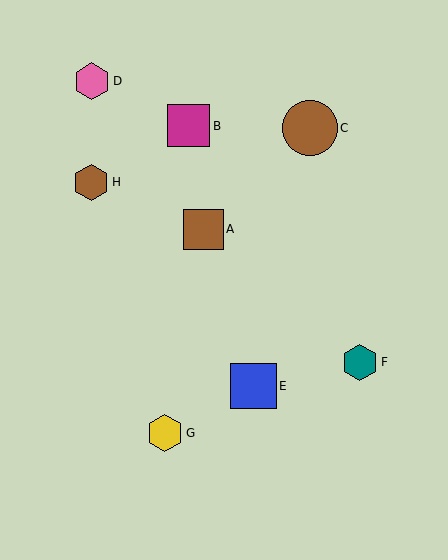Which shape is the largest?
The brown circle (labeled C) is the largest.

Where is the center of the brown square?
The center of the brown square is at (203, 229).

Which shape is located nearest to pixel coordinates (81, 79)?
The pink hexagon (labeled D) at (92, 81) is nearest to that location.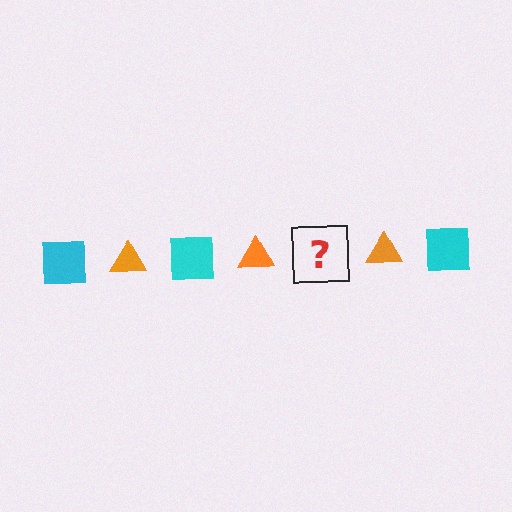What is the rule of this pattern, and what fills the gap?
The rule is that the pattern alternates between cyan square and orange triangle. The gap should be filled with a cyan square.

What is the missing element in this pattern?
The missing element is a cyan square.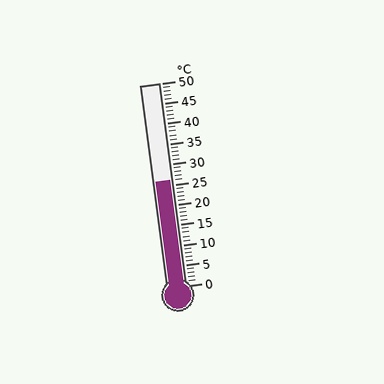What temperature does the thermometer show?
The thermometer shows approximately 26°C.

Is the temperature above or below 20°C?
The temperature is above 20°C.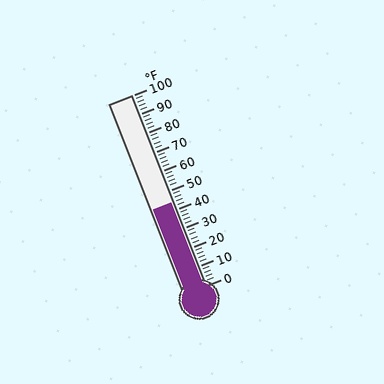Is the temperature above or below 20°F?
The temperature is above 20°F.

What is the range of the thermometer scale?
The thermometer scale ranges from 0°F to 100°F.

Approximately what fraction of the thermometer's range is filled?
The thermometer is filled to approximately 45% of its range.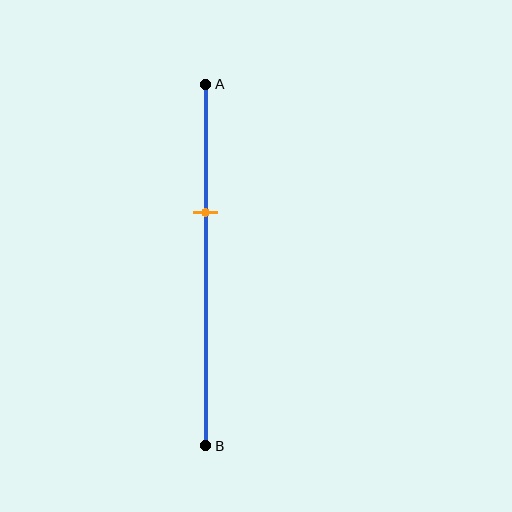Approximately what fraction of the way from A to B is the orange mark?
The orange mark is approximately 35% of the way from A to B.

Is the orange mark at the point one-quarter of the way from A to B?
No, the mark is at about 35% from A, not at the 25% one-quarter point.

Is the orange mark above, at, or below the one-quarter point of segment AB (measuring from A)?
The orange mark is below the one-quarter point of segment AB.